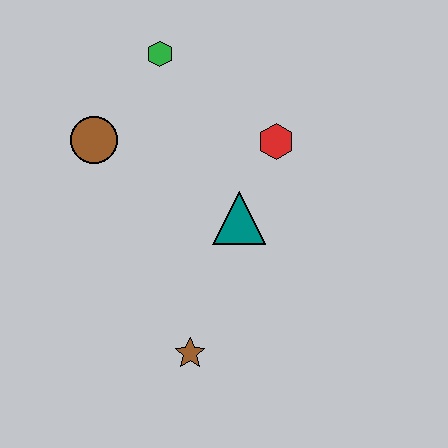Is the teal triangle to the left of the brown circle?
No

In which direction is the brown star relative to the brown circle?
The brown star is below the brown circle.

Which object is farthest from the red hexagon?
The brown star is farthest from the red hexagon.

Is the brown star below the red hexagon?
Yes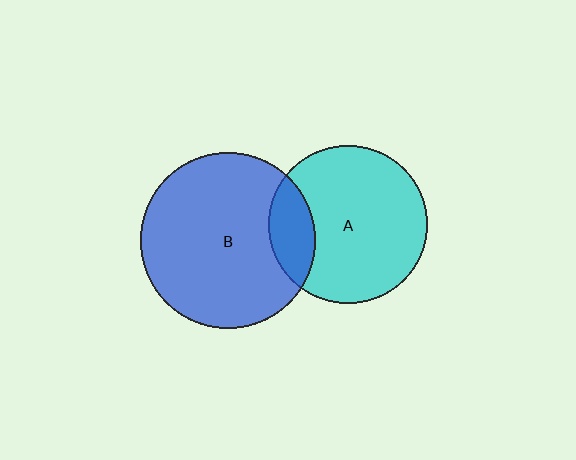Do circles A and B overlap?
Yes.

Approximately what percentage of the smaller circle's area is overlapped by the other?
Approximately 20%.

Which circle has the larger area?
Circle B (blue).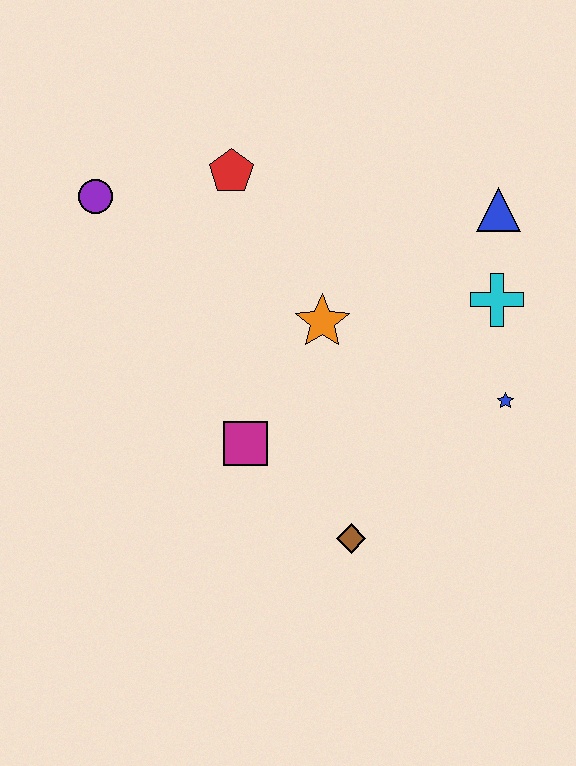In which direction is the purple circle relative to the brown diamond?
The purple circle is above the brown diamond.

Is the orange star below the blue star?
No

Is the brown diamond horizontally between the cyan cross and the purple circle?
Yes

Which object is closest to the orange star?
The magenta square is closest to the orange star.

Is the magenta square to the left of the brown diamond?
Yes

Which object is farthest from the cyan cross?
The purple circle is farthest from the cyan cross.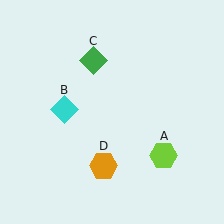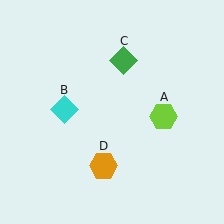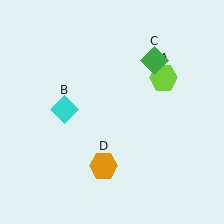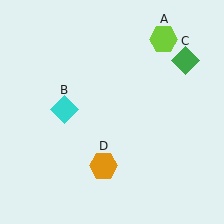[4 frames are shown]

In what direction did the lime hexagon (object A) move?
The lime hexagon (object A) moved up.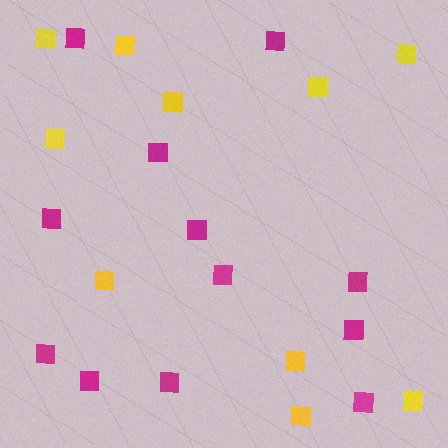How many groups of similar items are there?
There are 2 groups: one group of magenta squares (12) and one group of yellow squares (10).